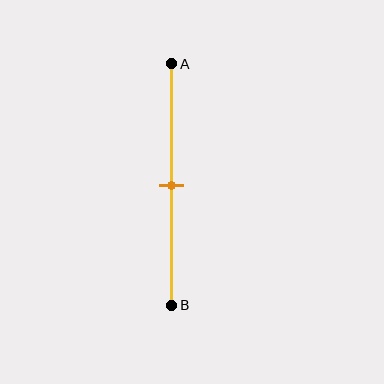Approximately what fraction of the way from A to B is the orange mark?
The orange mark is approximately 50% of the way from A to B.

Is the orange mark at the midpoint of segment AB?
Yes, the mark is approximately at the midpoint.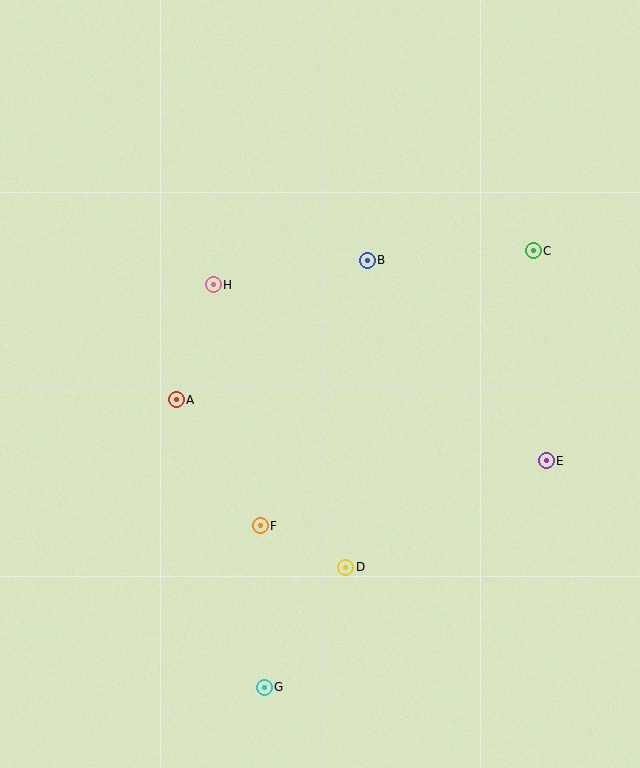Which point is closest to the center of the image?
Point B at (367, 260) is closest to the center.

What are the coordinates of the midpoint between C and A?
The midpoint between C and A is at (355, 325).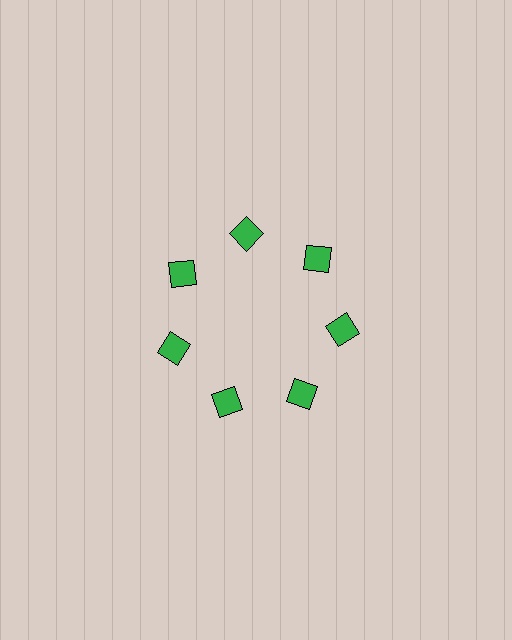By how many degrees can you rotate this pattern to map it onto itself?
The pattern maps onto itself every 51 degrees of rotation.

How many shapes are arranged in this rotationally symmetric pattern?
There are 7 shapes, arranged in 7 groups of 1.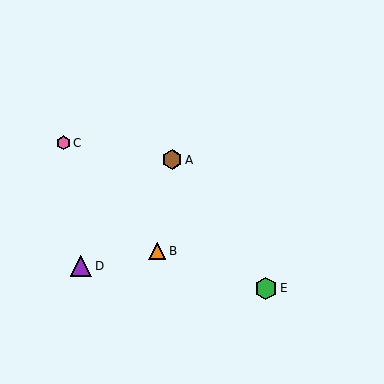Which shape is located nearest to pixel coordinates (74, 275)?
The purple triangle (labeled D) at (81, 266) is nearest to that location.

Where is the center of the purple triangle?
The center of the purple triangle is at (81, 266).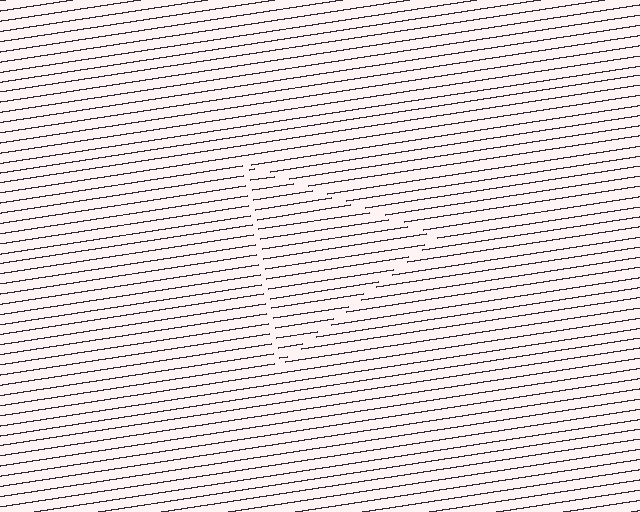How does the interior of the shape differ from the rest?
The interior of the shape contains the same grating, shifted by half a period — the contour is defined by the phase discontinuity where line-ends from the inner and outer gratings abut.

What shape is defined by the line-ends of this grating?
An illusory triangle. The interior of the shape contains the same grating, shifted by half a period — the contour is defined by the phase discontinuity where line-ends from the inner and outer gratings abut.